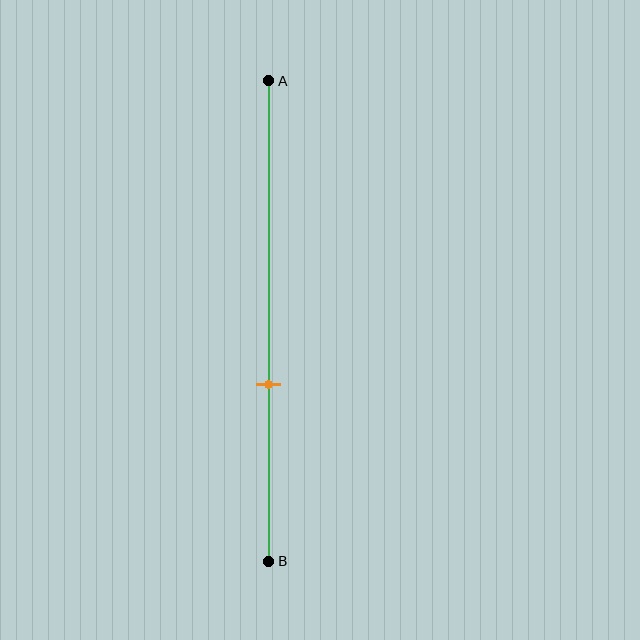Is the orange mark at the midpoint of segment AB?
No, the mark is at about 65% from A, not at the 50% midpoint.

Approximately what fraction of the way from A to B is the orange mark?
The orange mark is approximately 65% of the way from A to B.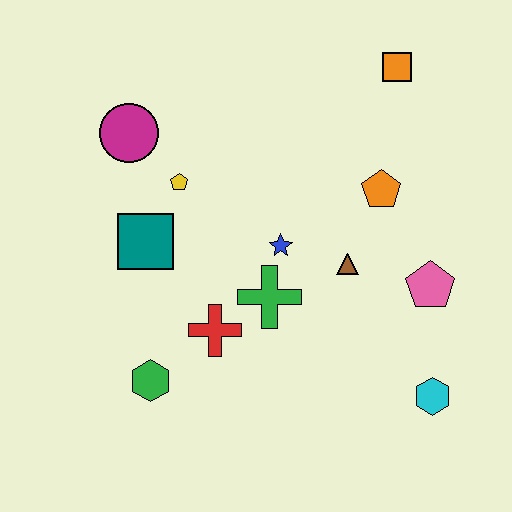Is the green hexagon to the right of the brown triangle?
No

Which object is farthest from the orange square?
The green hexagon is farthest from the orange square.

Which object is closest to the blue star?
The green cross is closest to the blue star.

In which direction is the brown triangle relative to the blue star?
The brown triangle is to the right of the blue star.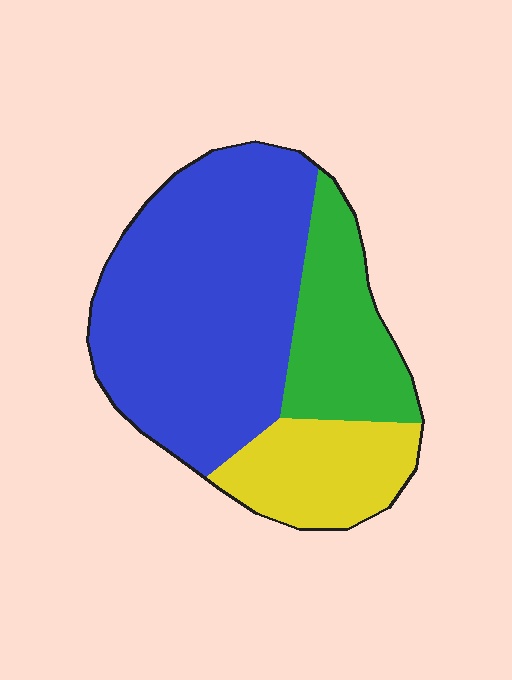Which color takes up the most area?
Blue, at roughly 60%.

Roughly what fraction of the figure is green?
Green takes up about one fifth (1/5) of the figure.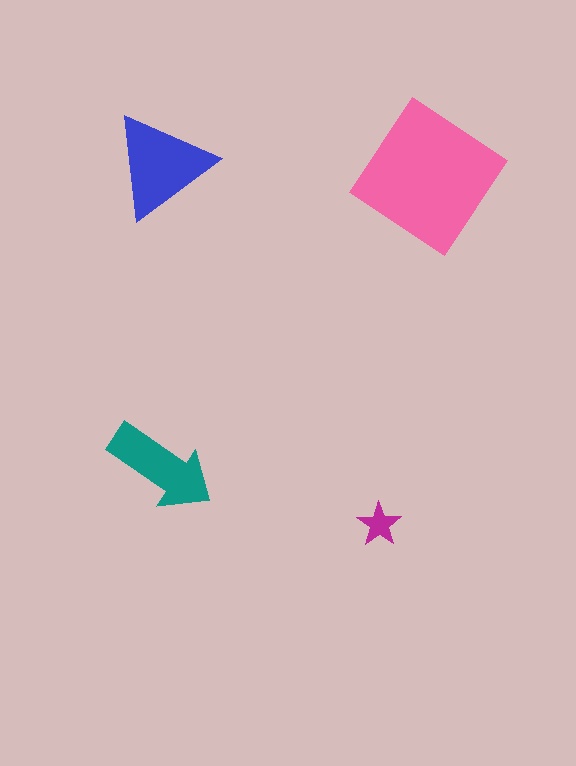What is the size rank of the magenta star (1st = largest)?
4th.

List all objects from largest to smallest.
The pink diamond, the blue triangle, the teal arrow, the magenta star.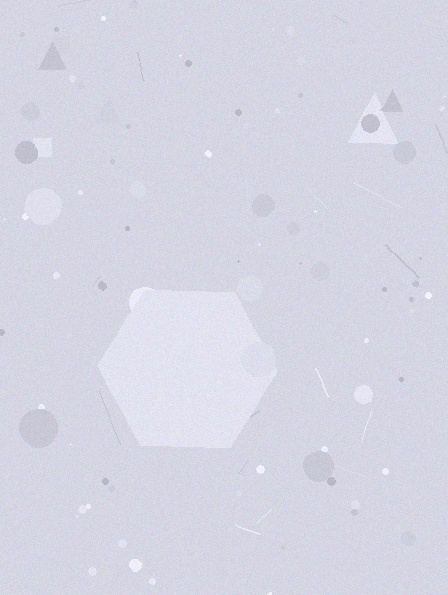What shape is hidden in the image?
A hexagon is hidden in the image.